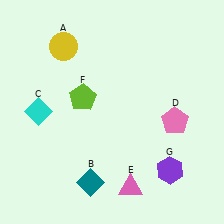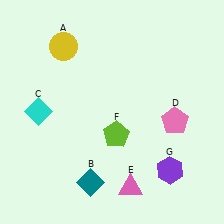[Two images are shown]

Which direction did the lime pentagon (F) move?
The lime pentagon (F) moved down.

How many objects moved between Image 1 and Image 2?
1 object moved between the two images.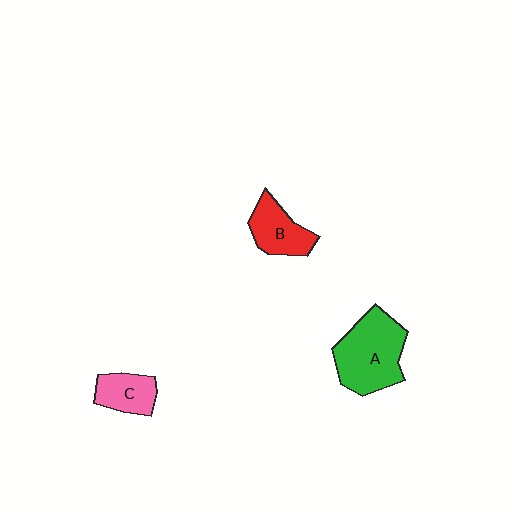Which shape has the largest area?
Shape A (green).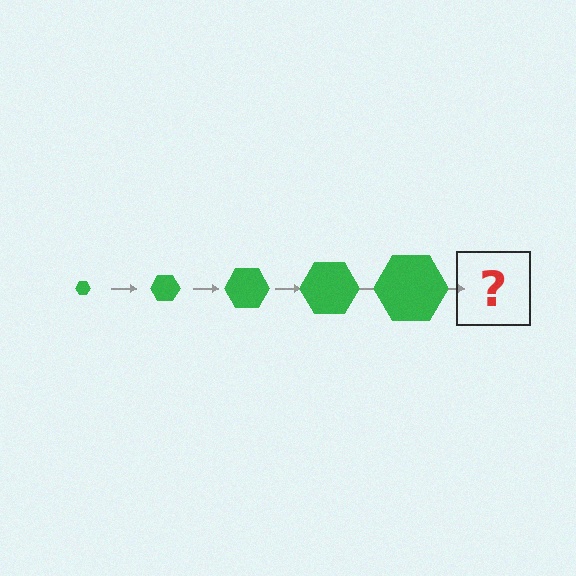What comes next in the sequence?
The next element should be a green hexagon, larger than the previous one.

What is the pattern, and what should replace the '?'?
The pattern is that the hexagon gets progressively larger each step. The '?' should be a green hexagon, larger than the previous one.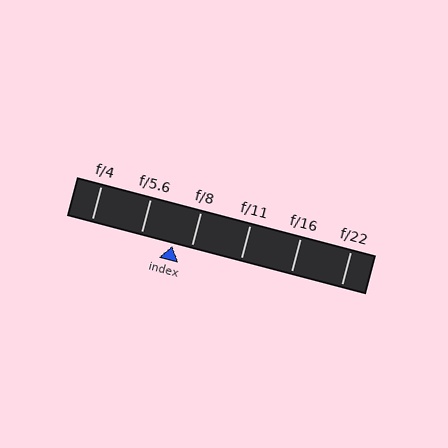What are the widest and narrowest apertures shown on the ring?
The widest aperture shown is f/4 and the narrowest is f/22.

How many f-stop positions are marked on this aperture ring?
There are 6 f-stop positions marked.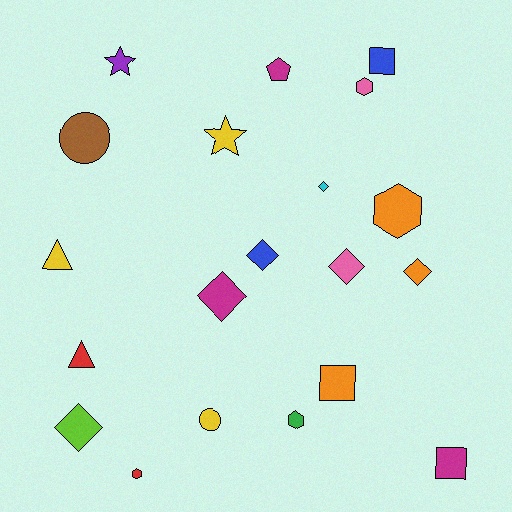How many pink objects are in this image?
There are 2 pink objects.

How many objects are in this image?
There are 20 objects.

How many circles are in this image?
There are 2 circles.